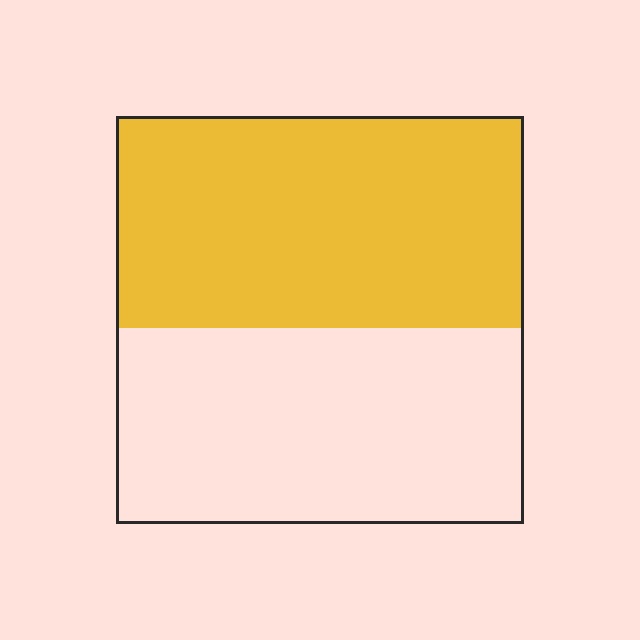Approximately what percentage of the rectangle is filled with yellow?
Approximately 50%.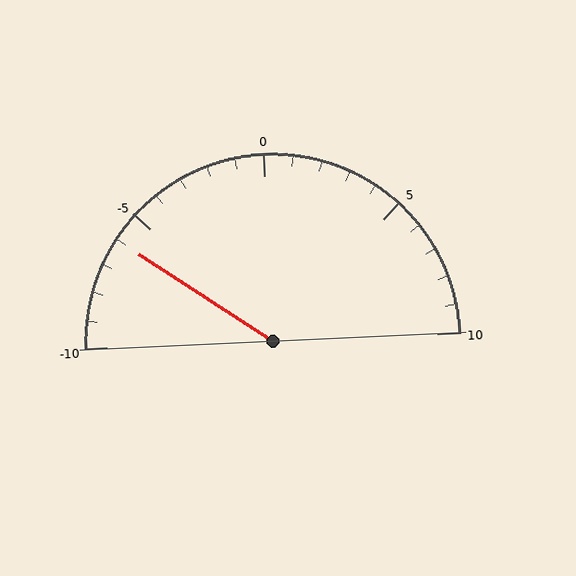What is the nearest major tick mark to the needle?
The nearest major tick mark is -5.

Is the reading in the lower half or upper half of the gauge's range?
The reading is in the lower half of the range (-10 to 10).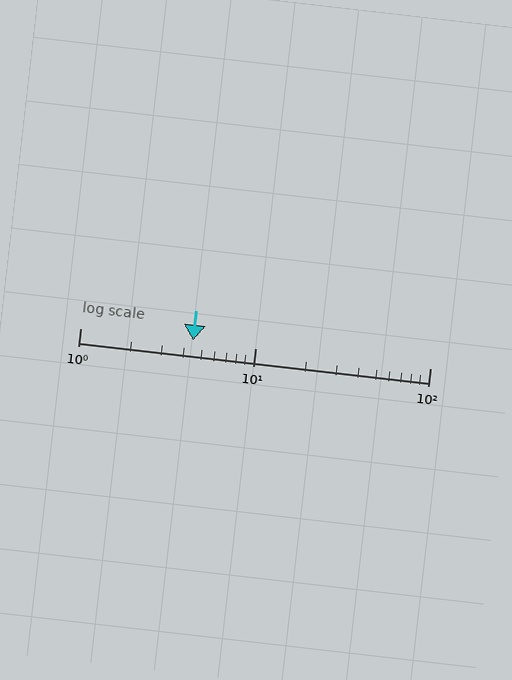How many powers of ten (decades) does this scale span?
The scale spans 2 decades, from 1 to 100.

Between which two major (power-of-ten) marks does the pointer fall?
The pointer is between 1 and 10.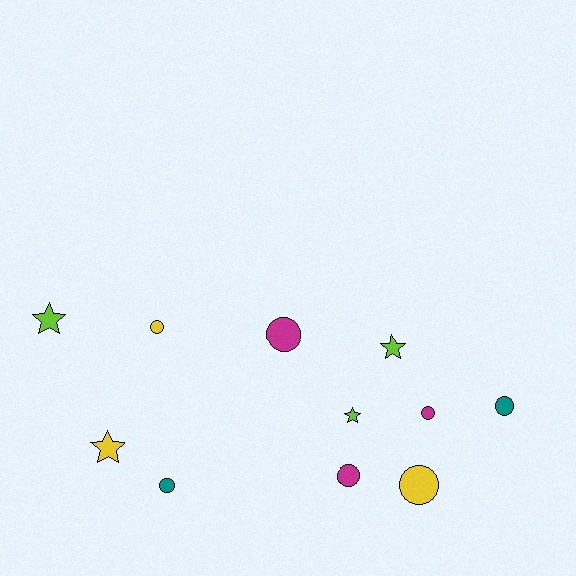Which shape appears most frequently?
Circle, with 7 objects.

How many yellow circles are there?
There are 2 yellow circles.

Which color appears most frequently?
Magenta, with 3 objects.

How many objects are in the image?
There are 11 objects.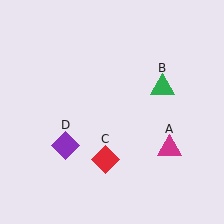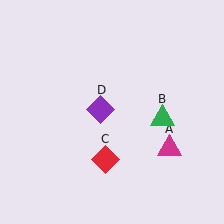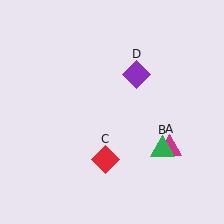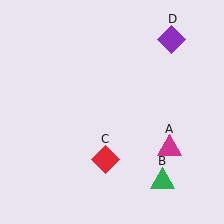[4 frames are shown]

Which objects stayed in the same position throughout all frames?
Magenta triangle (object A) and red diamond (object C) remained stationary.